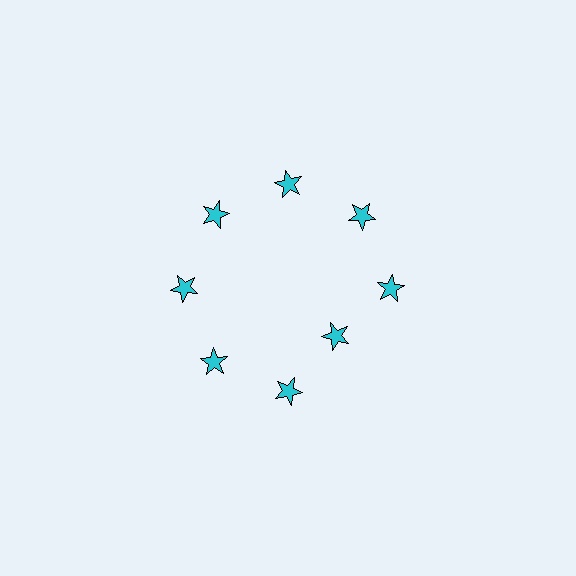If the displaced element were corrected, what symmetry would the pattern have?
It would have 8-fold rotational symmetry — the pattern would map onto itself every 45 degrees.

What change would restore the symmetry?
The symmetry would be restored by moving it outward, back onto the ring so that all 8 stars sit at equal angles and equal distance from the center.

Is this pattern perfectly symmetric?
No. The 8 cyan stars are arranged in a ring, but one element near the 4 o'clock position is pulled inward toward the center, breaking the 8-fold rotational symmetry.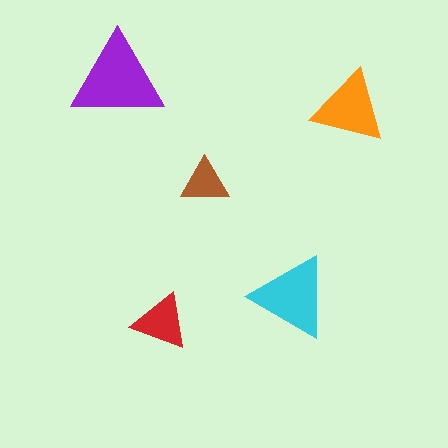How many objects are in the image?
There are 5 objects in the image.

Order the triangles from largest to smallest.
the purple one, the cyan one, the orange one, the red one, the brown one.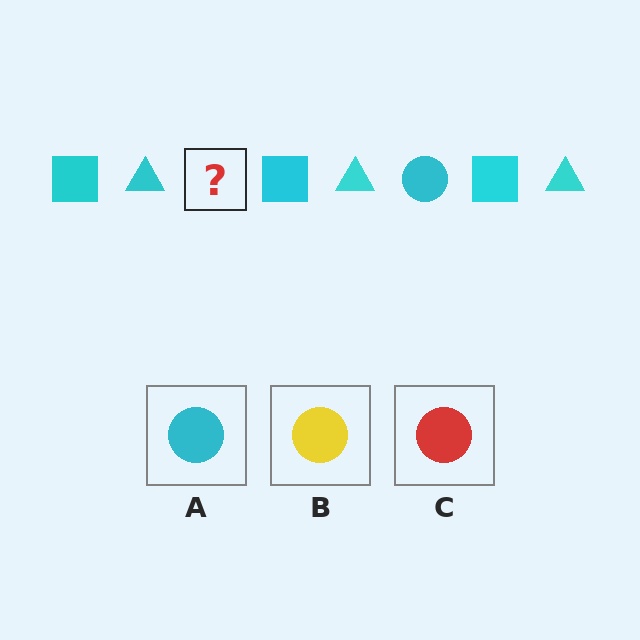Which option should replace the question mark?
Option A.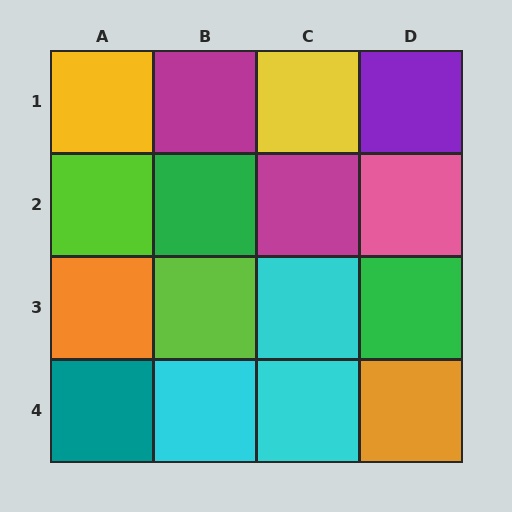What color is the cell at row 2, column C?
Magenta.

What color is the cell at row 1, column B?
Magenta.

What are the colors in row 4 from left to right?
Teal, cyan, cyan, orange.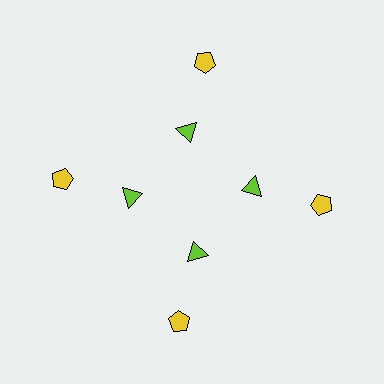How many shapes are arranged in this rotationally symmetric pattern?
There are 8 shapes, arranged in 4 groups of 2.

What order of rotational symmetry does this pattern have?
This pattern has 4-fold rotational symmetry.